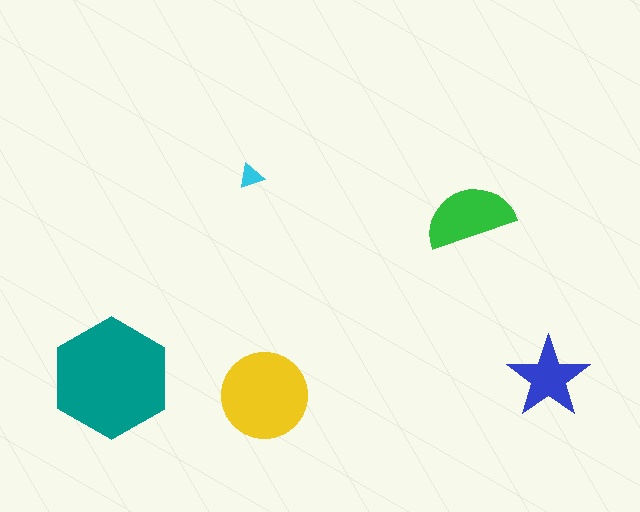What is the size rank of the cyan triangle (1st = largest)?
5th.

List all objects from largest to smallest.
The teal hexagon, the yellow circle, the green semicircle, the blue star, the cyan triangle.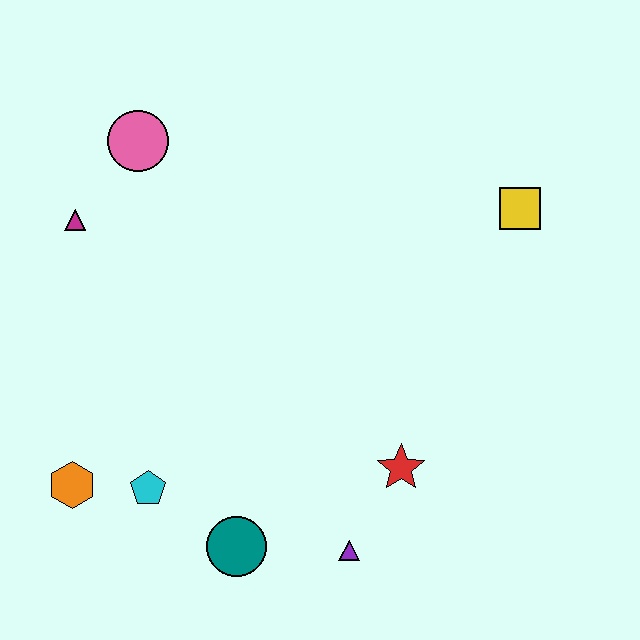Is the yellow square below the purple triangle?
No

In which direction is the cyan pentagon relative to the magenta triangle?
The cyan pentagon is below the magenta triangle.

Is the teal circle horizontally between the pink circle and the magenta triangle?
No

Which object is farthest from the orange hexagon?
The yellow square is farthest from the orange hexagon.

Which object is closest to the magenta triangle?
The pink circle is closest to the magenta triangle.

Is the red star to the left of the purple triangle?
No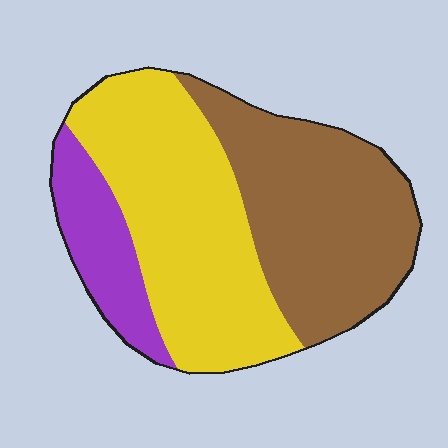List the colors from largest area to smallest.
From largest to smallest: yellow, brown, purple.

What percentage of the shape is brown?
Brown covers about 40% of the shape.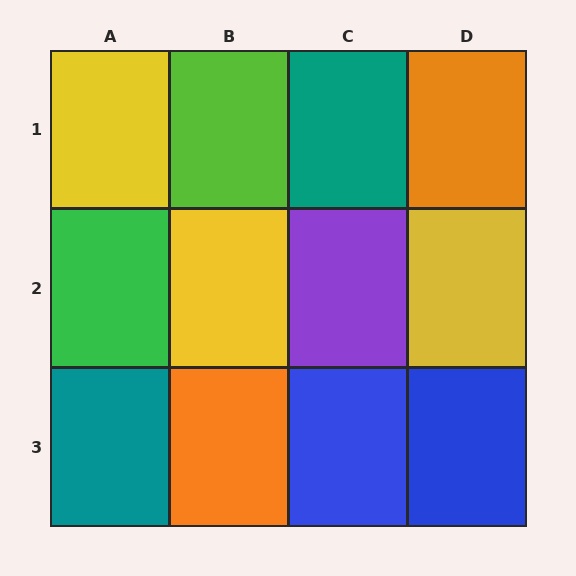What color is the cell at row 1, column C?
Teal.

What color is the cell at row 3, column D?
Blue.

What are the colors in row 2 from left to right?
Green, yellow, purple, yellow.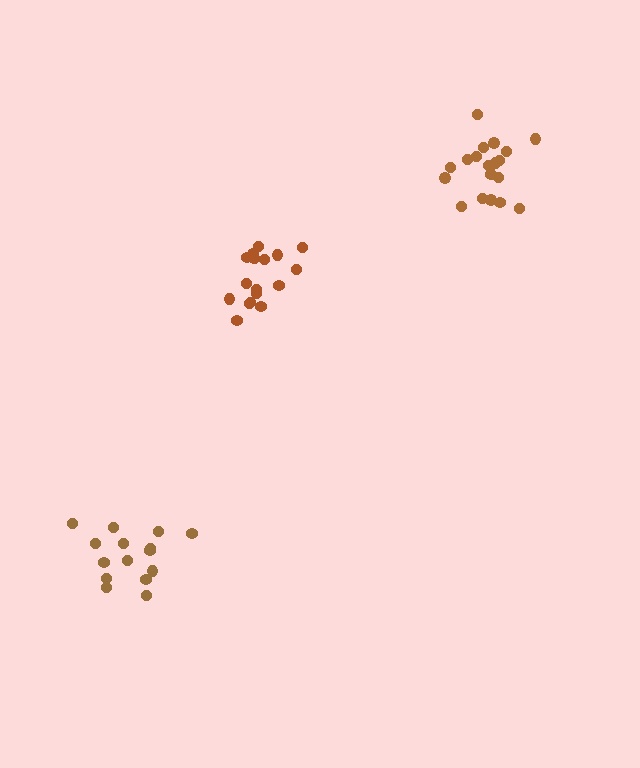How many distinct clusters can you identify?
There are 3 distinct clusters.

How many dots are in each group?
Group 1: 20 dots, Group 2: 15 dots, Group 3: 18 dots (53 total).